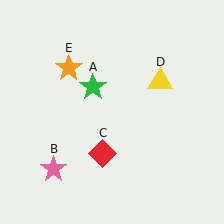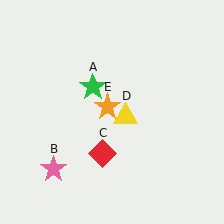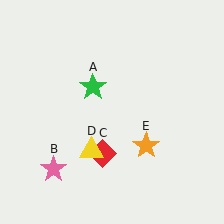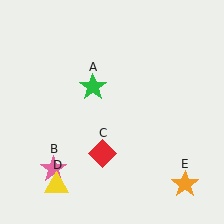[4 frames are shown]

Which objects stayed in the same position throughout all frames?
Green star (object A) and pink star (object B) and red diamond (object C) remained stationary.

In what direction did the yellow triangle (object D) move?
The yellow triangle (object D) moved down and to the left.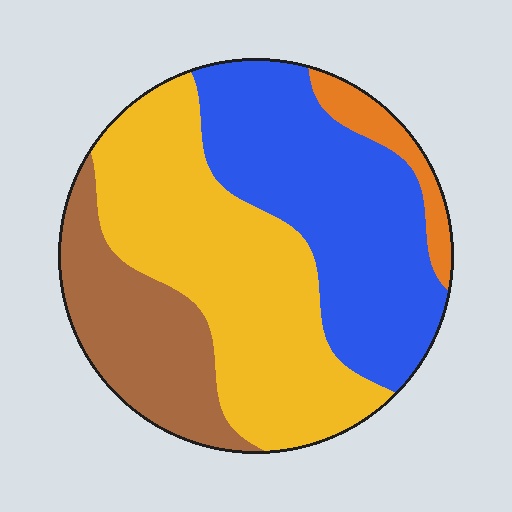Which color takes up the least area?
Orange, at roughly 5%.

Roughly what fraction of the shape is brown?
Brown takes up between a sixth and a third of the shape.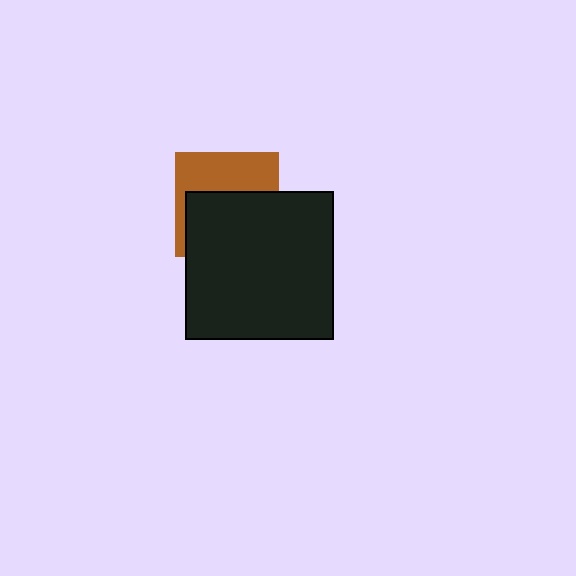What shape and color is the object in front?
The object in front is a black square.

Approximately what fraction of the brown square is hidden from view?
Roughly 56% of the brown square is hidden behind the black square.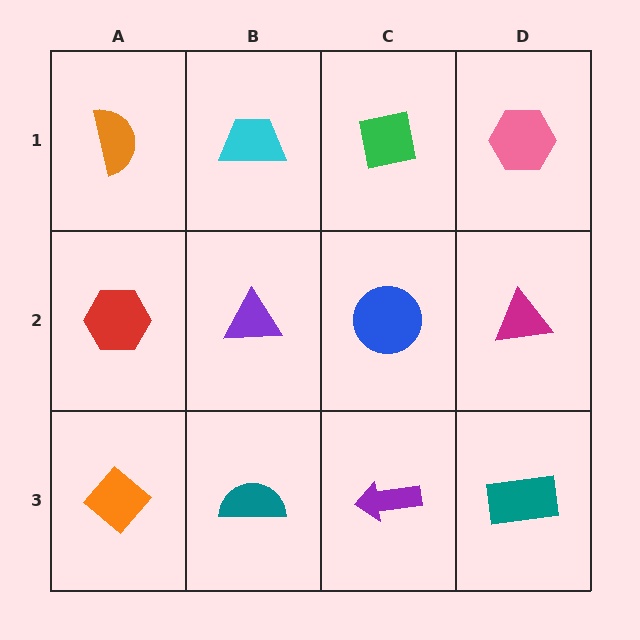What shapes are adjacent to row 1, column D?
A magenta triangle (row 2, column D), a green square (row 1, column C).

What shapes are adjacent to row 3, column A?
A red hexagon (row 2, column A), a teal semicircle (row 3, column B).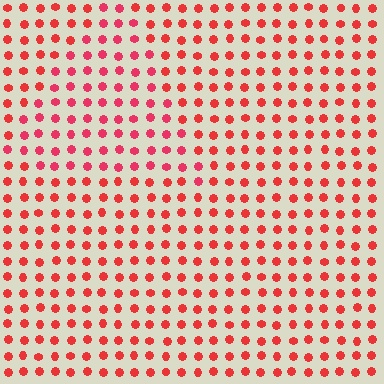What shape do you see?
I see a triangle.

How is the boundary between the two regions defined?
The boundary is defined purely by a slight shift in hue (about 15 degrees). Spacing, size, and orientation are identical on both sides.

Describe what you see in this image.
The image is filled with small red elements in a uniform arrangement. A triangle-shaped region is visible where the elements are tinted to a slightly different hue, forming a subtle color boundary.